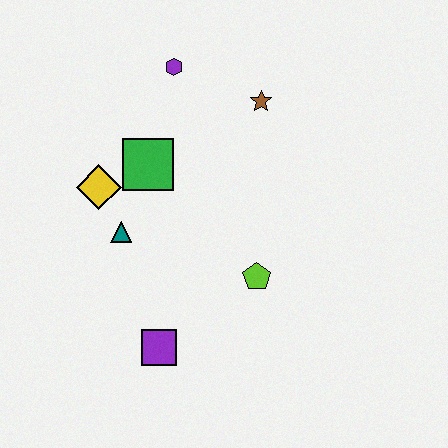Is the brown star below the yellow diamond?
No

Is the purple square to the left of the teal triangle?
No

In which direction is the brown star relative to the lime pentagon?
The brown star is above the lime pentagon.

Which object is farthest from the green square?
The purple square is farthest from the green square.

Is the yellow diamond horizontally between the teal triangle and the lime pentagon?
No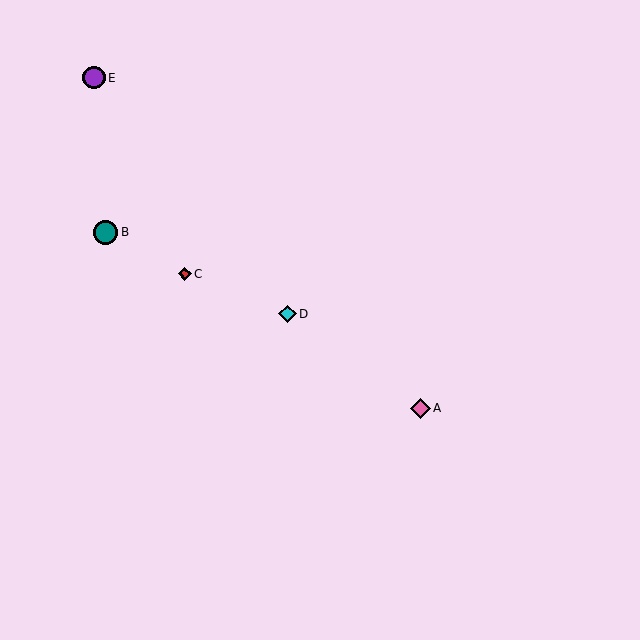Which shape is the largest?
The teal circle (labeled B) is the largest.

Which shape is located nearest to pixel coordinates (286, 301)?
The cyan diamond (labeled D) at (287, 314) is nearest to that location.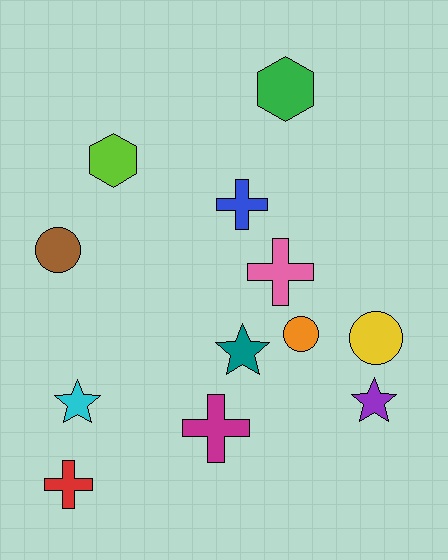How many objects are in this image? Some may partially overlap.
There are 12 objects.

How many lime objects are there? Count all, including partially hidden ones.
There is 1 lime object.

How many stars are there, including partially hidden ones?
There are 3 stars.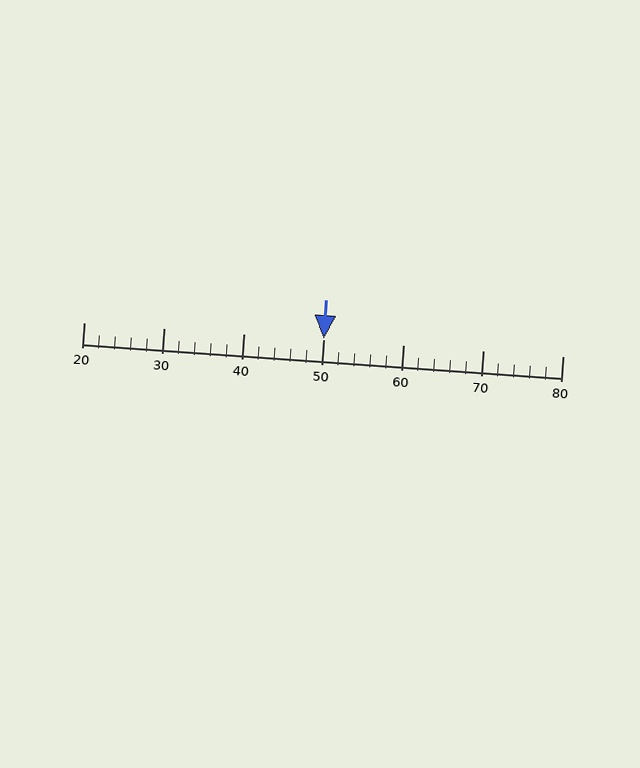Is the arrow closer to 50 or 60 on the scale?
The arrow is closer to 50.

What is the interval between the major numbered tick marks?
The major tick marks are spaced 10 units apart.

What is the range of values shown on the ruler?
The ruler shows values from 20 to 80.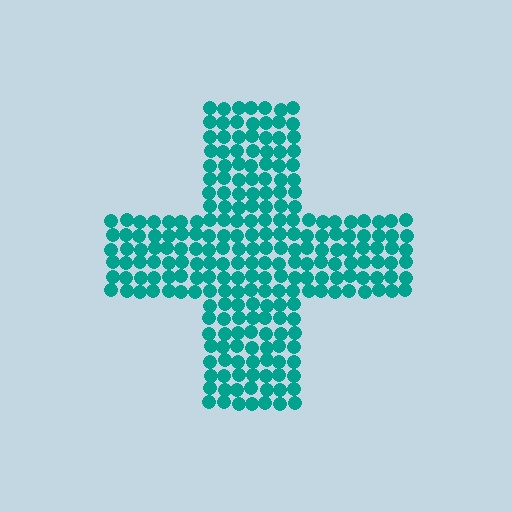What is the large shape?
The large shape is a cross.